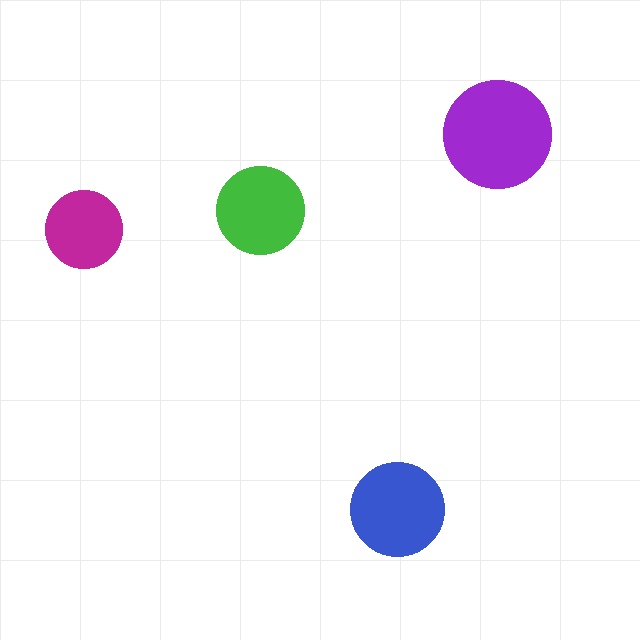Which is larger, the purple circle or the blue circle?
The purple one.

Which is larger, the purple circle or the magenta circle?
The purple one.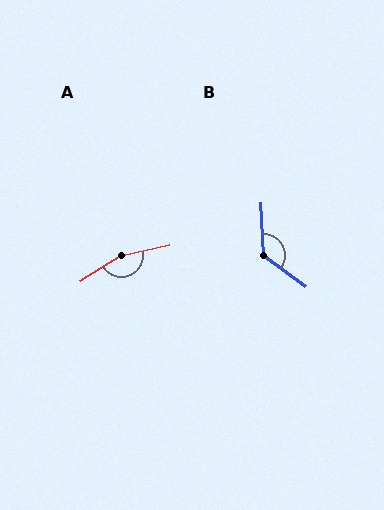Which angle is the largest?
A, at approximately 160 degrees.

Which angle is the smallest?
B, at approximately 129 degrees.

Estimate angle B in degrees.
Approximately 129 degrees.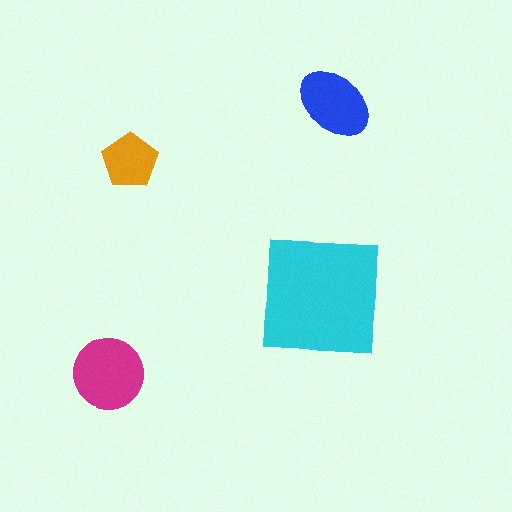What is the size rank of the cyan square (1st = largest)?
1st.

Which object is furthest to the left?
The magenta circle is leftmost.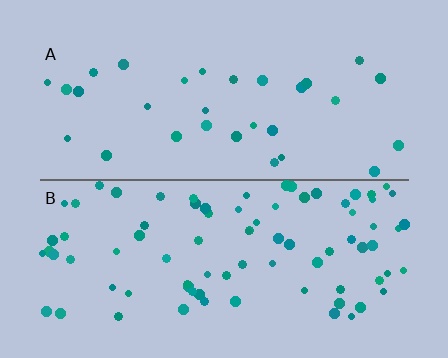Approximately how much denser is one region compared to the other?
Approximately 2.7× — region B over region A.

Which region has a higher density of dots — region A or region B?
B (the bottom).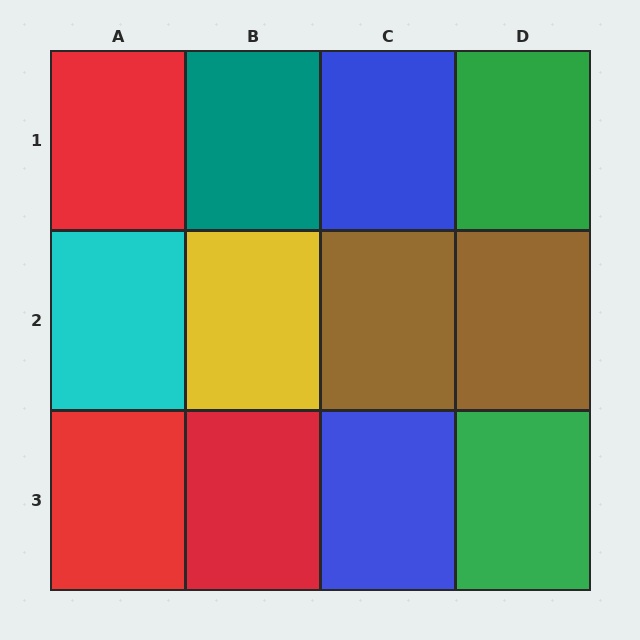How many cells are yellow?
1 cell is yellow.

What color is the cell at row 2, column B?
Yellow.